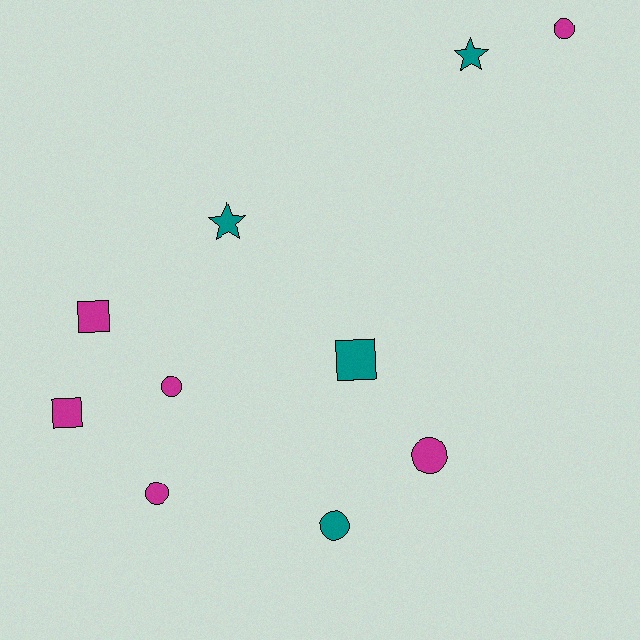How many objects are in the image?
There are 10 objects.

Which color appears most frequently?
Magenta, with 6 objects.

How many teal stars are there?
There are 2 teal stars.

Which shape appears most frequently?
Circle, with 5 objects.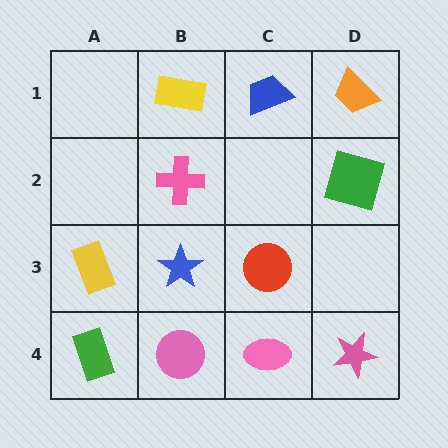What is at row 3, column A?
A yellow rectangle.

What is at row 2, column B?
A pink cross.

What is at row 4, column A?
A green rectangle.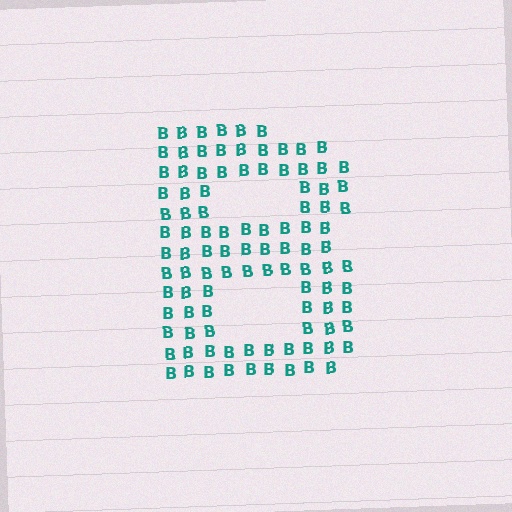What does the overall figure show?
The overall figure shows the letter B.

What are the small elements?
The small elements are letter B's.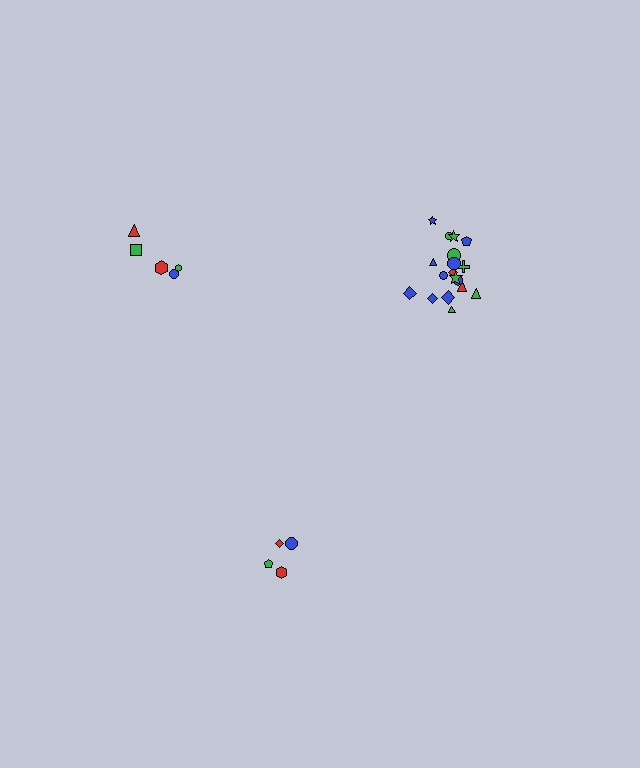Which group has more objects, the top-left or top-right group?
The top-right group.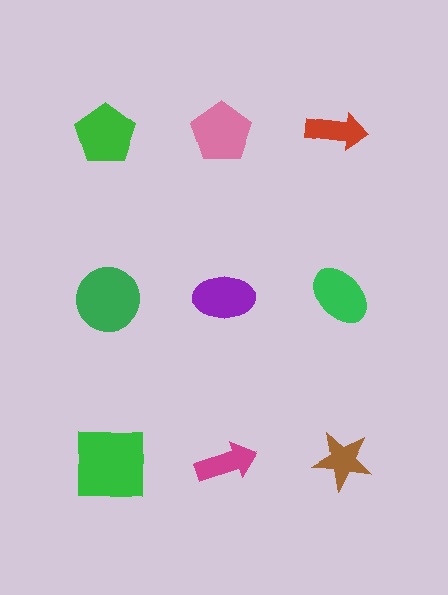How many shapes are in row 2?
3 shapes.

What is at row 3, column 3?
A brown star.